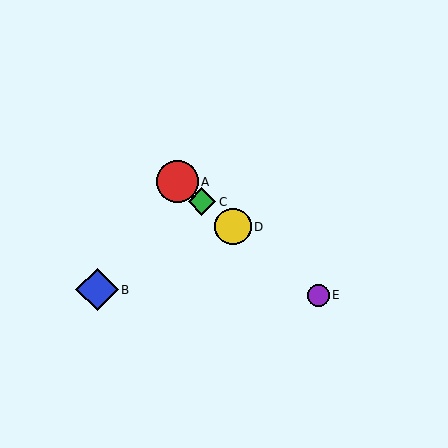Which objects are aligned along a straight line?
Objects A, C, D, E are aligned along a straight line.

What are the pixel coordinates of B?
Object B is at (97, 290).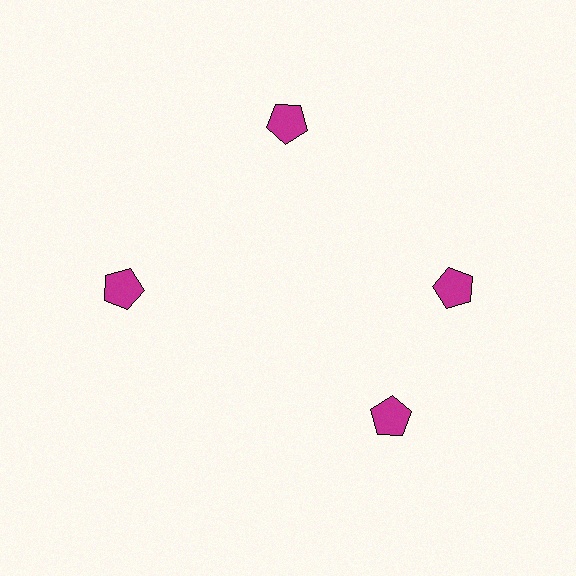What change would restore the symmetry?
The symmetry would be restored by rotating it back into even spacing with its neighbors so that all 4 pentagons sit at equal angles and equal distance from the center.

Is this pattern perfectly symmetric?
No. The 4 magenta pentagons are arranged in a ring, but one element near the 6 o'clock position is rotated out of alignment along the ring, breaking the 4-fold rotational symmetry.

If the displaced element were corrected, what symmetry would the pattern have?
It would have 4-fold rotational symmetry — the pattern would map onto itself every 90 degrees.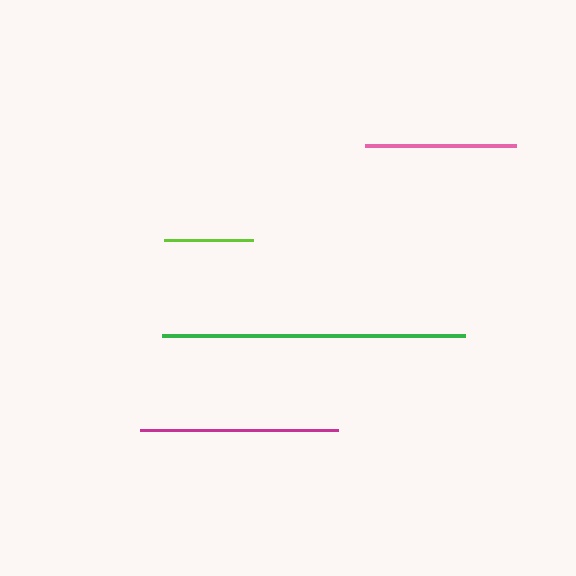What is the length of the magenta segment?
The magenta segment is approximately 197 pixels long.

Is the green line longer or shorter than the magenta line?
The green line is longer than the magenta line.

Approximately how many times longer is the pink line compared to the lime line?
The pink line is approximately 1.7 times the length of the lime line.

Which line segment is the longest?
The green line is the longest at approximately 304 pixels.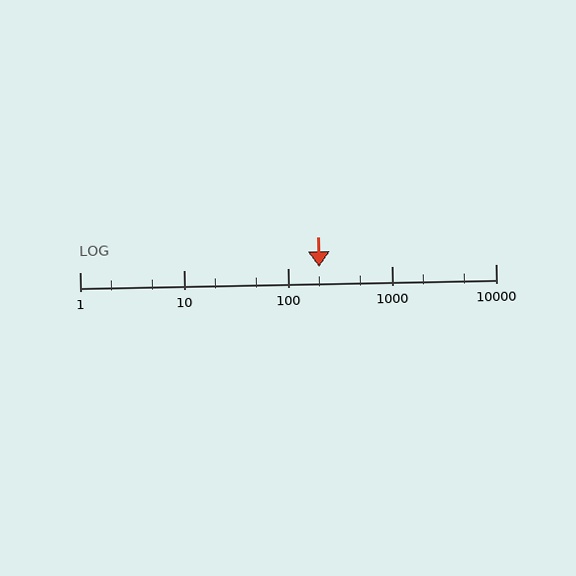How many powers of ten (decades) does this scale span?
The scale spans 4 decades, from 1 to 10000.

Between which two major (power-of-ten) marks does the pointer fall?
The pointer is between 100 and 1000.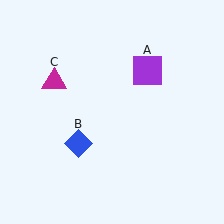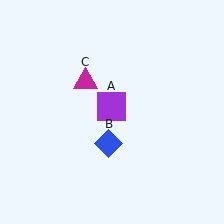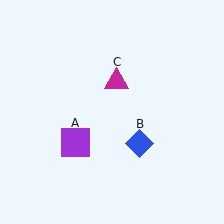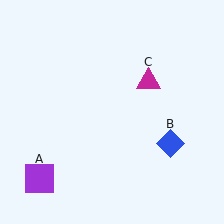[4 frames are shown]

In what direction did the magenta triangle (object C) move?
The magenta triangle (object C) moved right.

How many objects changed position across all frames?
3 objects changed position: purple square (object A), blue diamond (object B), magenta triangle (object C).